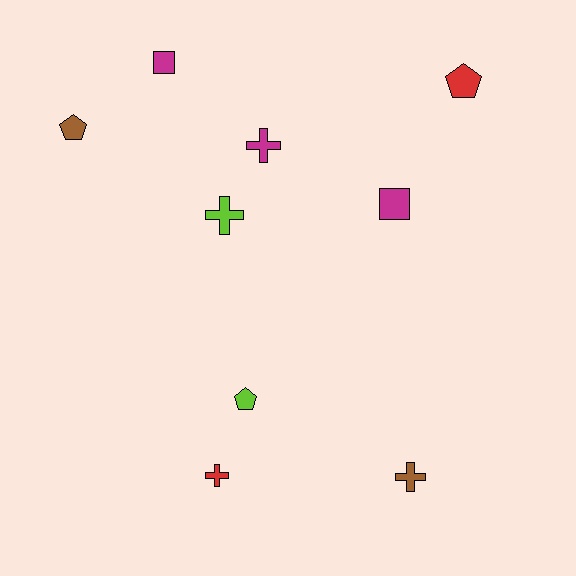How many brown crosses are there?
There is 1 brown cross.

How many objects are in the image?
There are 9 objects.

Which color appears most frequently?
Magenta, with 3 objects.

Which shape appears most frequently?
Cross, with 4 objects.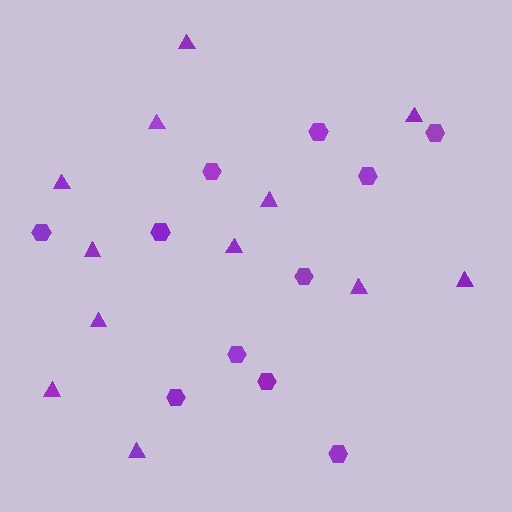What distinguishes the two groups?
There are 2 groups: one group of triangles (12) and one group of hexagons (11).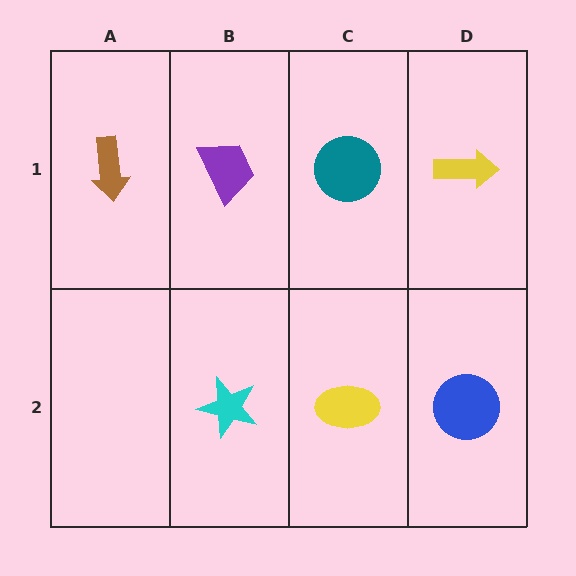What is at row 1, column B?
A purple trapezoid.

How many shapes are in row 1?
4 shapes.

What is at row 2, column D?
A blue circle.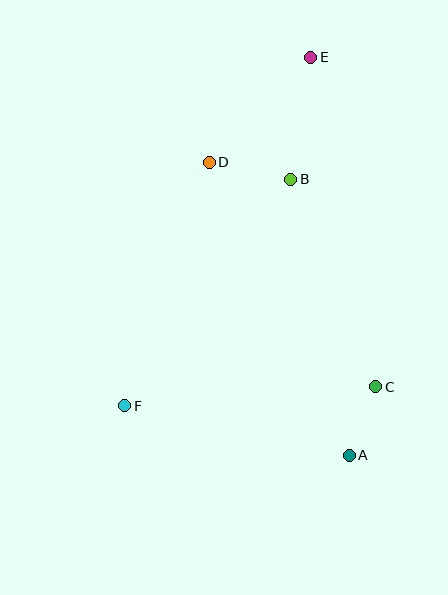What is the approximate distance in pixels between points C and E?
The distance between C and E is approximately 336 pixels.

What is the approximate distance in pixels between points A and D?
The distance between A and D is approximately 325 pixels.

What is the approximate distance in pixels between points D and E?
The distance between D and E is approximately 146 pixels.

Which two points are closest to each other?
Points A and C are closest to each other.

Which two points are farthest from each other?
Points A and E are farthest from each other.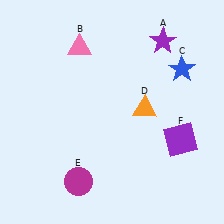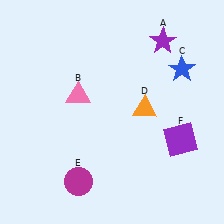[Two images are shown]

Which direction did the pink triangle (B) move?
The pink triangle (B) moved down.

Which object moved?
The pink triangle (B) moved down.